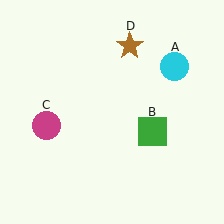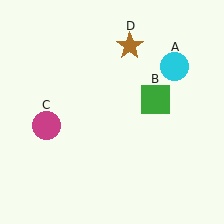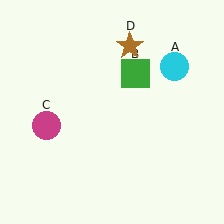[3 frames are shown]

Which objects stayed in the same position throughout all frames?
Cyan circle (object A) and magenta circle (object C) and brown star (object D) remained stationary.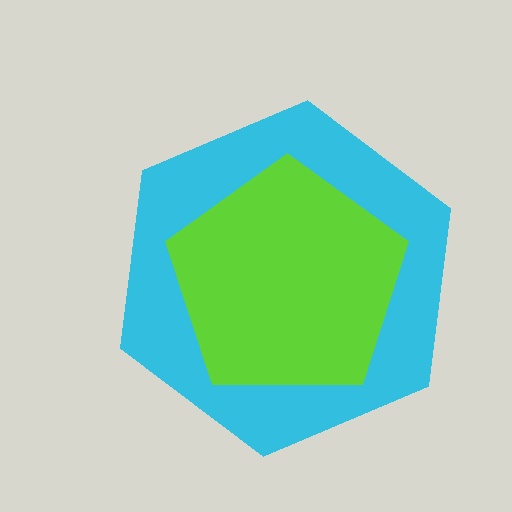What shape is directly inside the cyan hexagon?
The lime pentagon.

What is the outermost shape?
The cyan hexagon.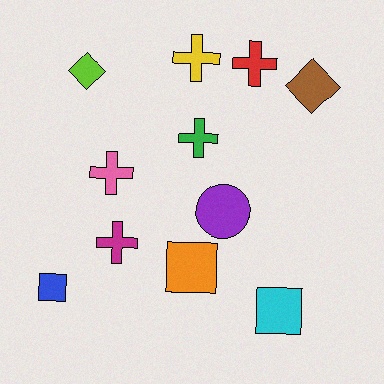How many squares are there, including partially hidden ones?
There are 3 squares.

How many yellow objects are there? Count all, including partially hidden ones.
There is 1 yellow object.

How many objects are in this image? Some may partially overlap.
There are 11 objects.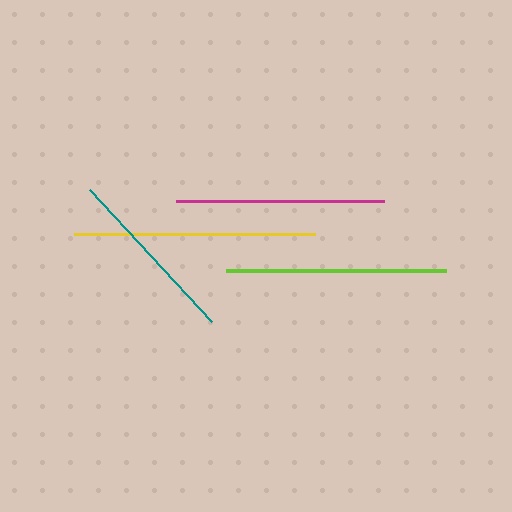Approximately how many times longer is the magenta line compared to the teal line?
The magenta line is approximately 1.2 times the length of the teal line.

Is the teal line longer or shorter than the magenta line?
The magenta line is longer than the teal line.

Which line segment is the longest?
The yellow line is the longest at approximately 241 pixels.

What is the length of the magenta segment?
The magenta segment is approximately 209 pixels long.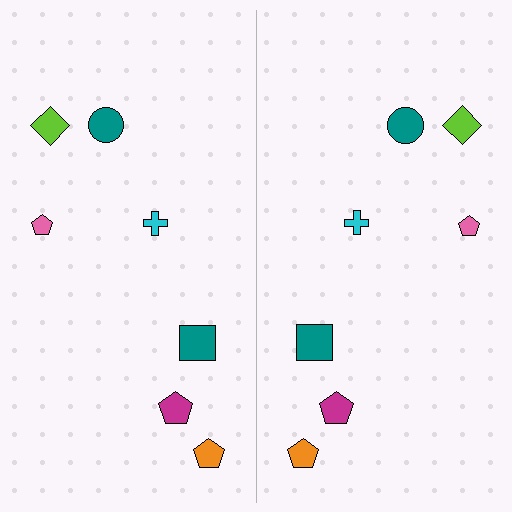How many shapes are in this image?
There are 14 shapes in this image.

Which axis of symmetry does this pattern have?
The pattern has a vertical axis of symmetry running through the center of the image.